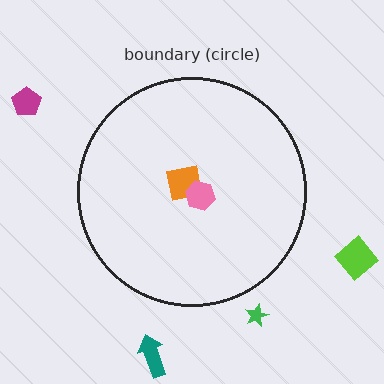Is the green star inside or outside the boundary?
Outside.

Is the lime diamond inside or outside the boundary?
Outside.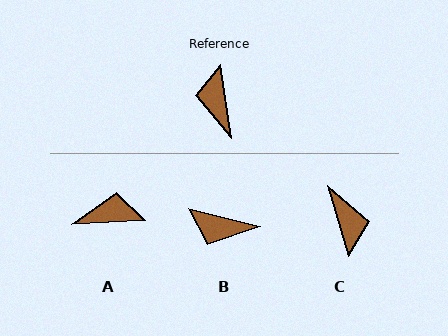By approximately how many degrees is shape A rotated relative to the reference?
Approximately 95 degrees clockwise.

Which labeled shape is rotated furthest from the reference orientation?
C, about 172 degrees away.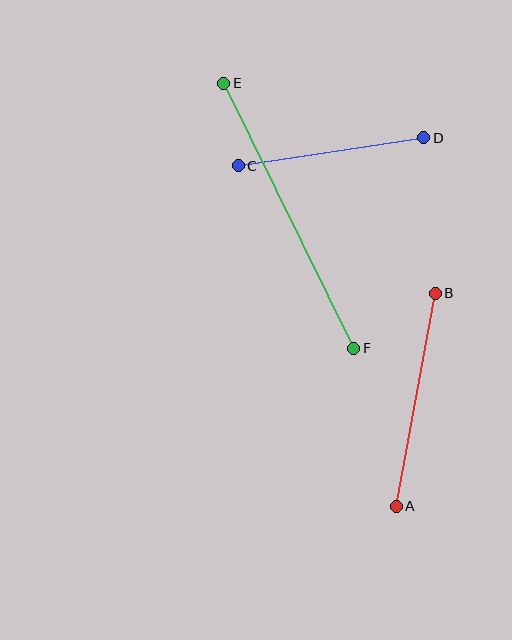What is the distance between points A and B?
The distance is approximately 216 pixels.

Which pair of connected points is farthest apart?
Points E and F are farthest apart.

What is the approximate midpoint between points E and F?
The midpoint is at approximately (289, 216) pixels.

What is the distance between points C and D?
The distance is approximately 188 pixels.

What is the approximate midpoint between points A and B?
The midpoint is at approximately (416, 400) pixels.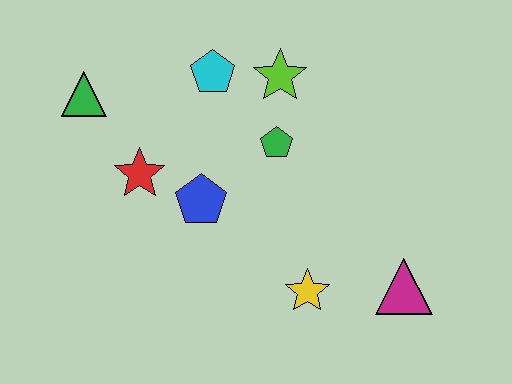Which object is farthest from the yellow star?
The green triangle is farthest from the yellow star.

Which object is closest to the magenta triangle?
The yellow star is closest to the magenta triangle.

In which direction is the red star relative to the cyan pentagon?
The red star is below the cyan pentagon.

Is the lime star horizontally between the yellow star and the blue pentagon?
Yes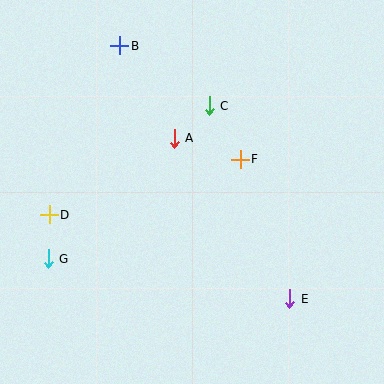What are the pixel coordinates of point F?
Point F is at (240, 159).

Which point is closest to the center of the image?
Point A at (174, 138) is closest to the center.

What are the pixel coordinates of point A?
Point A is at (174, 138).